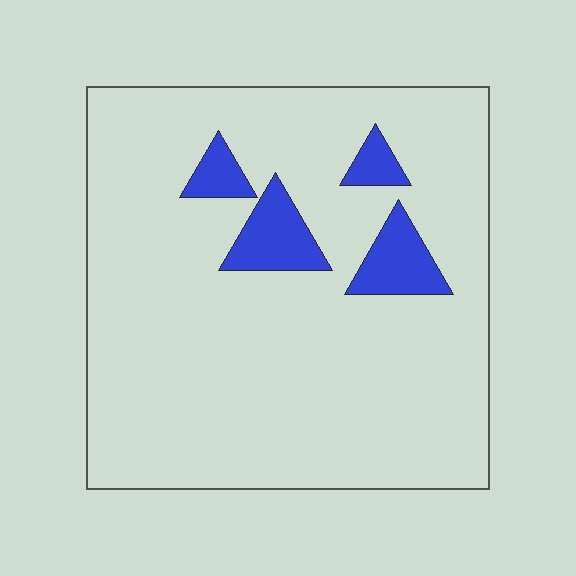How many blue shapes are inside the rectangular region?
4.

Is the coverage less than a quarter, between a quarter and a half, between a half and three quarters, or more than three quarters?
Less than a quarter.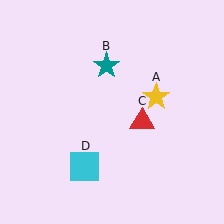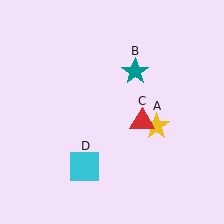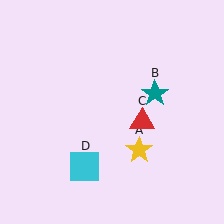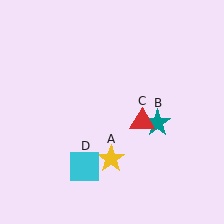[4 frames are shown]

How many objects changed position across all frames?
2 objects changed position: yellow star (object A), teal star (object B).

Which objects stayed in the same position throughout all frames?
Red triangle (object C) and cyan square (object D) remained stationary.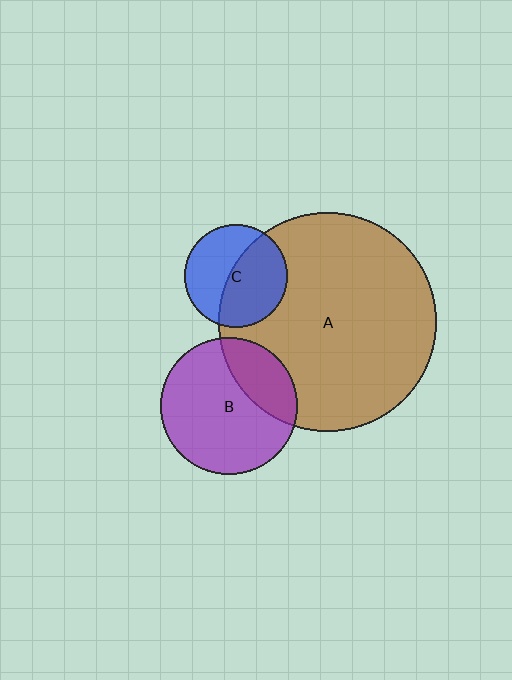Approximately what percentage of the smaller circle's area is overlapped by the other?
Approximately 25%.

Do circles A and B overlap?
Yes.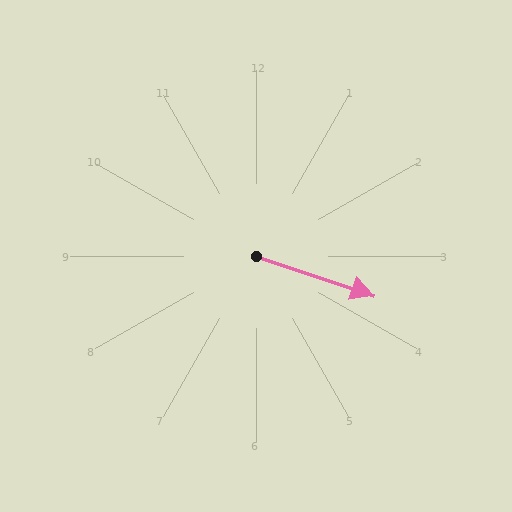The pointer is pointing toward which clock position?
Roughly 4 o'clock.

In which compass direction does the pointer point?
East.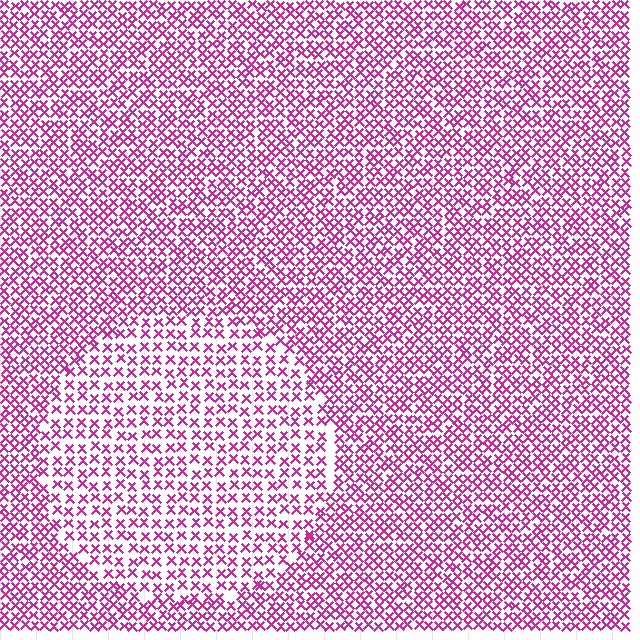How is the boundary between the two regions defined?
The boundary is defined by a change in element density (approximately 1.6x ratio). All elements are the same color, size, and shape.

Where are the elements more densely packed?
The elements are more densely packed outside the circle boundary.